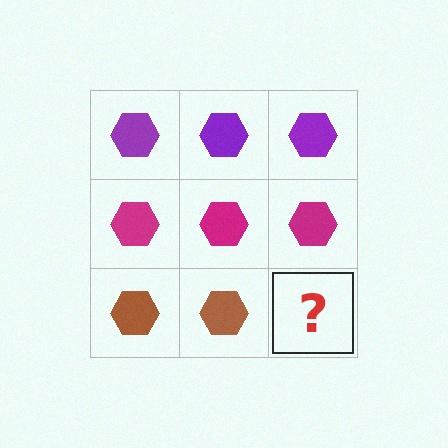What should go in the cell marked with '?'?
The missing cell should contain a brown hexagon.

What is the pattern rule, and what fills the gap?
The rule is that each row has a consistent color. The gap should be filled with a brown hexagon.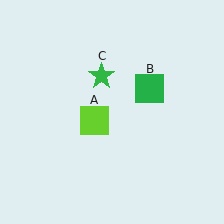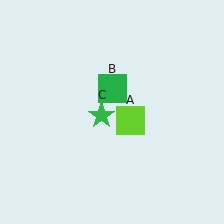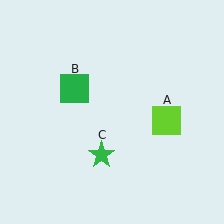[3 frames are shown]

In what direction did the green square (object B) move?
The green square (object B) moved left.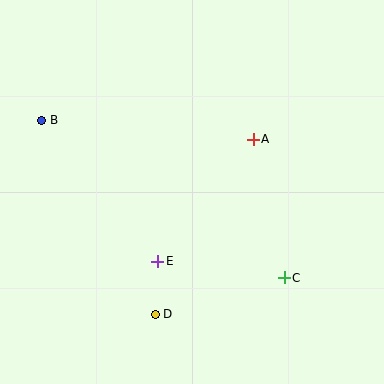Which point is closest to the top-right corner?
Point A is closest to the top-right corner.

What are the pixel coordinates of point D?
Point D is at (155, 314).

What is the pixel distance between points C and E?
The distance between C and E is 127 pixels.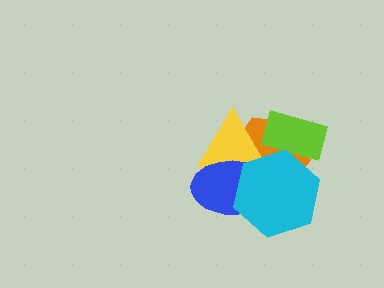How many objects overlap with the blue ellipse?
3 objects overlap with the blue ellipse.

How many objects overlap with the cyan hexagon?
4 objects overlap with the cyan hexagon.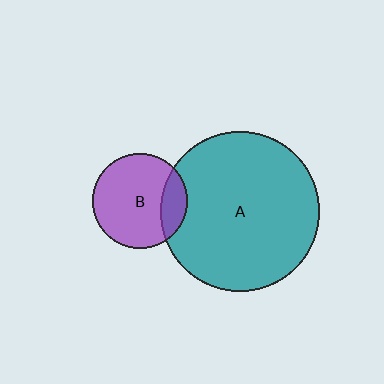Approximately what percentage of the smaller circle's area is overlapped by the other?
Approximately 20%.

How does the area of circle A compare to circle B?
Approximately 2.8 times.